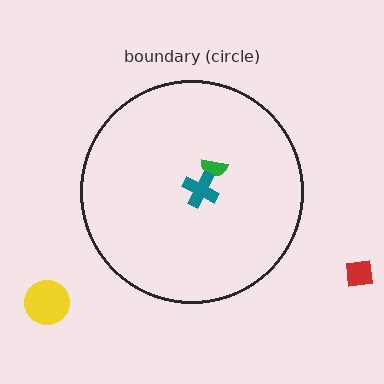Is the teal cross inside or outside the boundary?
Inside.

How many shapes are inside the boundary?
2 inside, 2 outside.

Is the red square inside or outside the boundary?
Outside.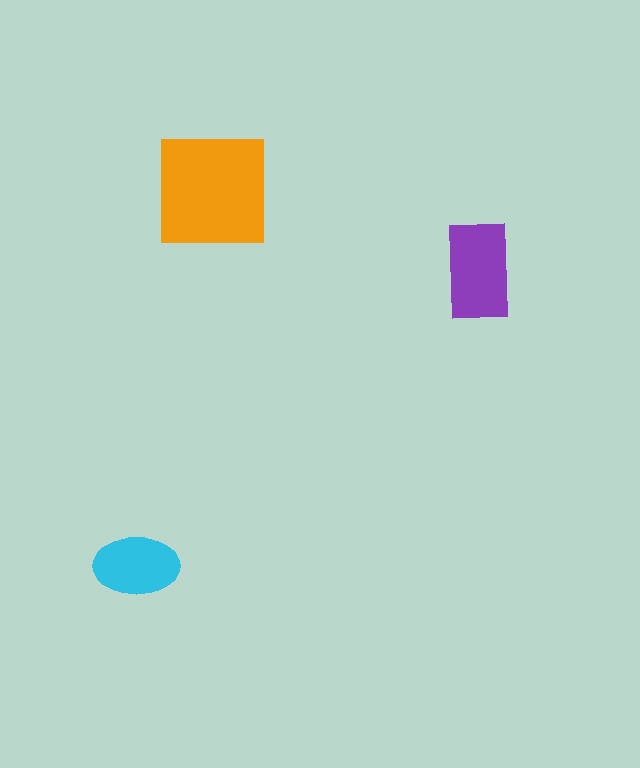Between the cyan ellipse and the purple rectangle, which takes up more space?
The purple rectangle.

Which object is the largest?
The orange square.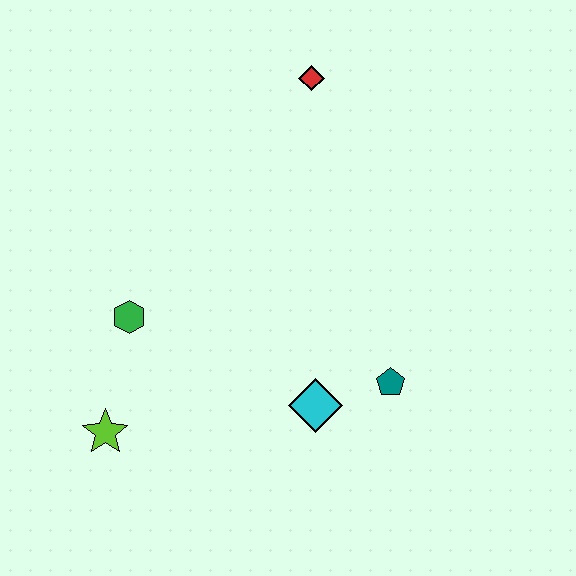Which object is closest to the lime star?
The green hexagon is closest to the lime star.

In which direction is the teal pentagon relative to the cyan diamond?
The teal pentagon is to the right of the cyan diamond.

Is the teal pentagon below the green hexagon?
Yes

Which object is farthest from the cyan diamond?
The red diamond is farthest from the cyan diamond.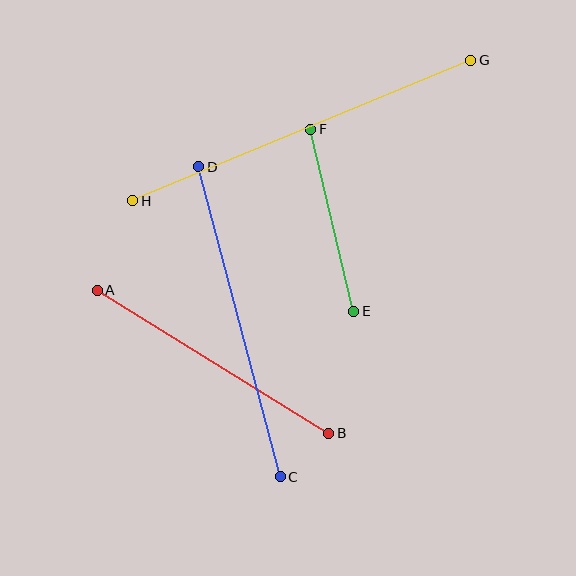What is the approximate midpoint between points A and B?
The midpoint is at approximately (213, 362) pixels.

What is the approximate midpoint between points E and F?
The midpoint is at approximately (332, 220) pixels.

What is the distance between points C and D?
The distance is approximately 320 pixels.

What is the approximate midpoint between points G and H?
The midpoint is at approximately (302, 130) pixels.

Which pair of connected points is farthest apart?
Points G and H are farthest apart.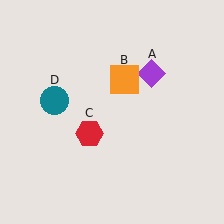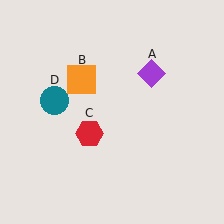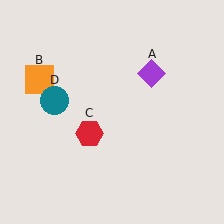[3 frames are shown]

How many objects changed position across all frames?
1 object changed position: orange square (object B).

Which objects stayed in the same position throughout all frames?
Purple diamond (object A) and red hexagon (object C) and teal circle (object D) remained stationary.